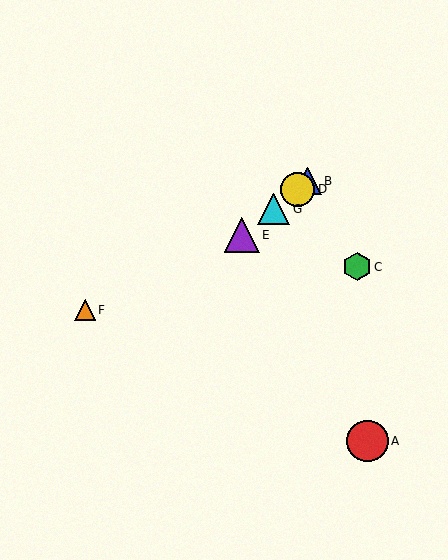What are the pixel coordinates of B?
Object B is at (308, 181).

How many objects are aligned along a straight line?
4 objects (B, D, E, G) are aligned along a straight line.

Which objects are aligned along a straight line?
Objects B, D, E, G are aligned along a straight line.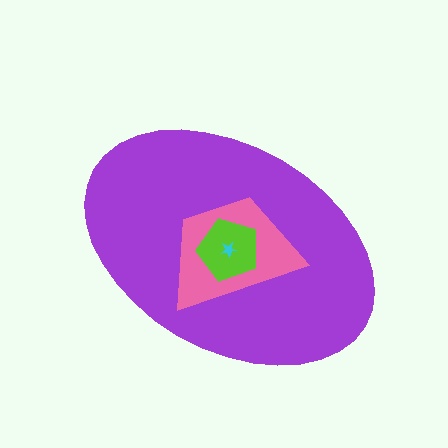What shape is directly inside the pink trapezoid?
The lime pentagon.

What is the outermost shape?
The purple ellipse.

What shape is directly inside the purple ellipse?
The pink trapezoid.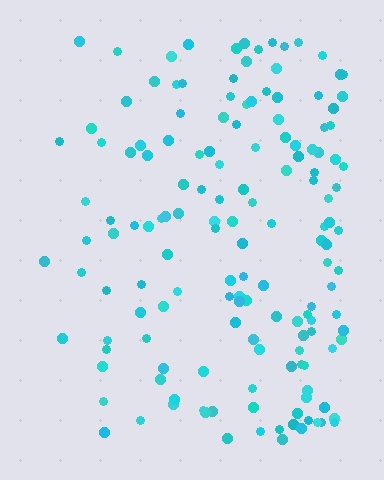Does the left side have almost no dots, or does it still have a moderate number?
Still a moderate number, just noticeably fewer than the right.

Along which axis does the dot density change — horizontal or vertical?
Horizontal.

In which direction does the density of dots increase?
From left to right, with the right side densest.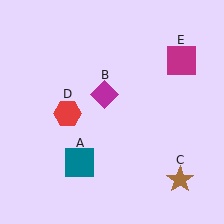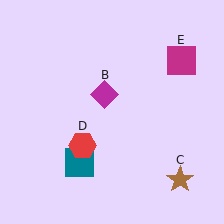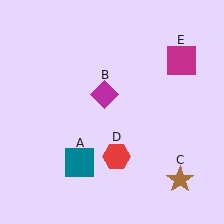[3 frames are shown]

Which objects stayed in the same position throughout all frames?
Teal square (object A) and magenta diamond (object B) and brown star (object C) and magenta square (object E) remained stationary.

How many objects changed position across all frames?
1 object changed position: red hexagon (object D).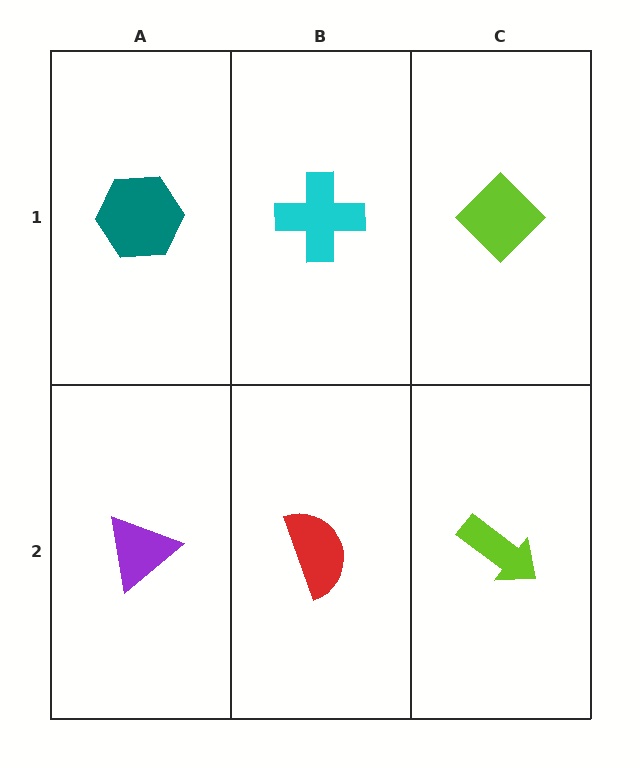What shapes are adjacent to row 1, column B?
A red semicircle (row 2, column B), a teal hexagon (row 1, column A), a lime diamond (row 1, column C).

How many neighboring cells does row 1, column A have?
2.